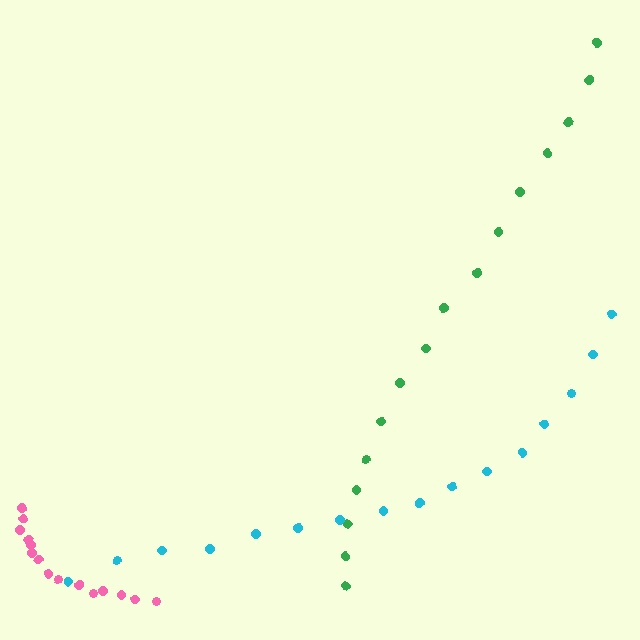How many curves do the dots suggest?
There are 3 distinct paths.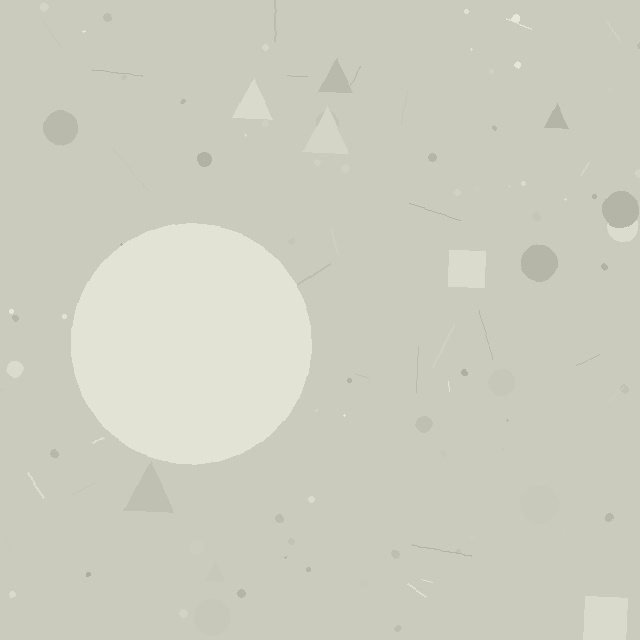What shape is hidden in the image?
A circle is hidden in the image.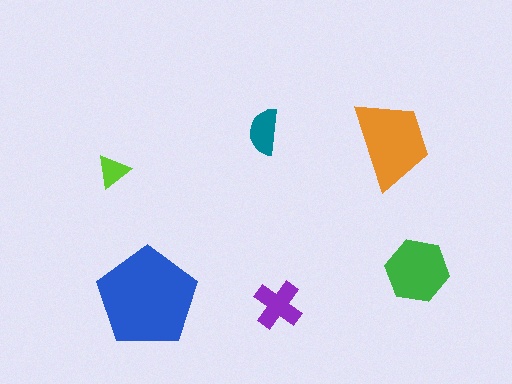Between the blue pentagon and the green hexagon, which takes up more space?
The blue pentagon.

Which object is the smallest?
The lime triangle.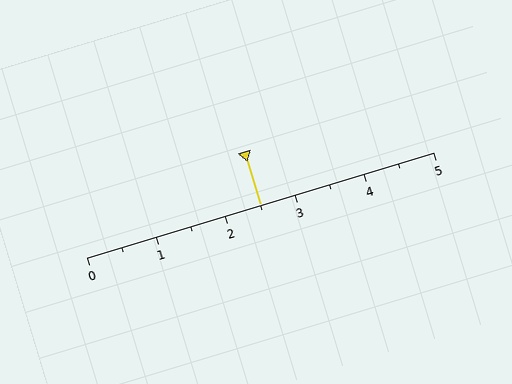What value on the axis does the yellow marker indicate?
The marker indicates approximately 2.5.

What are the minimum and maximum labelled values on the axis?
The axis runs from 0 to 5.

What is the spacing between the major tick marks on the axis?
The major ticks are spaced 1 apart.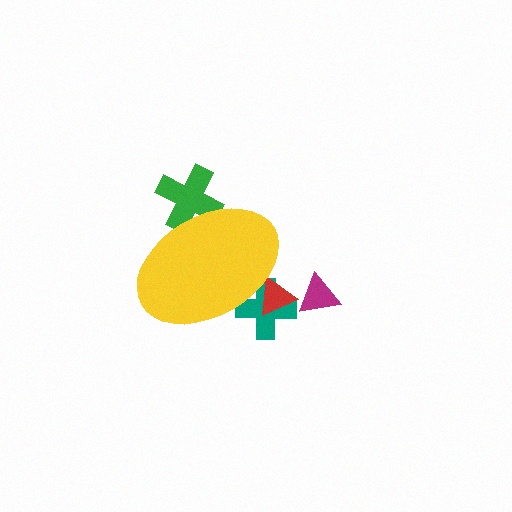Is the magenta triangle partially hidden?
No, the magenta triangle is fully visible.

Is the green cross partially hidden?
Yes, the green cross is partially hidden behind the yellow ellipse.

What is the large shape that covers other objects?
A yellow ellipse.